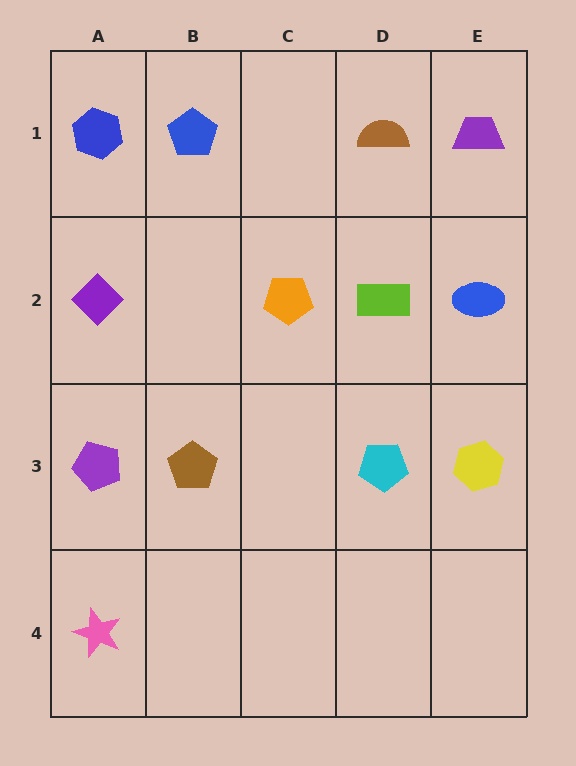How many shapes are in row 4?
1 shape.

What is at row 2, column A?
A purple diamond.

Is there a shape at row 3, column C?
No, that cell is empty.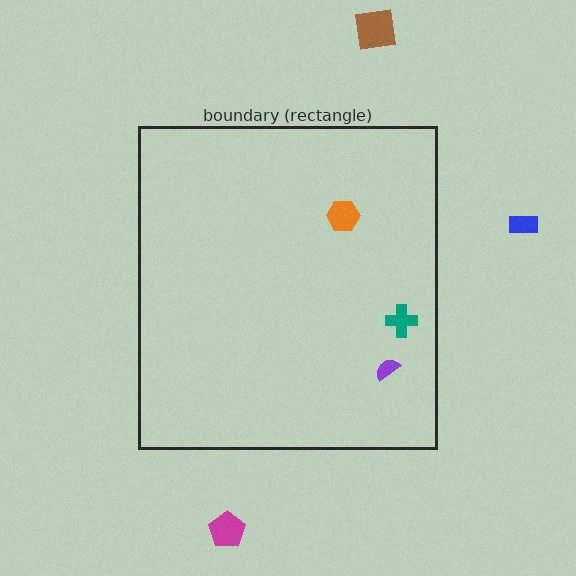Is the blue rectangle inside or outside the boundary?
Outside.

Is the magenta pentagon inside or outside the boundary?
Outside.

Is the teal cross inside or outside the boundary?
Inside.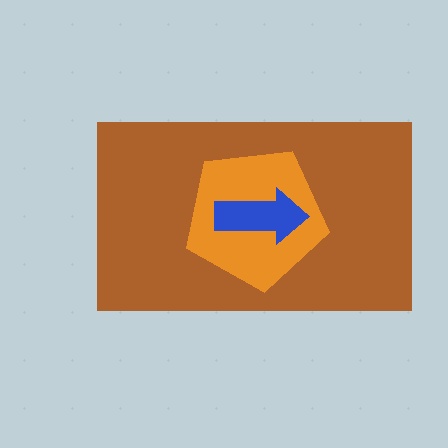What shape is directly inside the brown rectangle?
The orange pentagon.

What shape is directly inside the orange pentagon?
The blue arrow.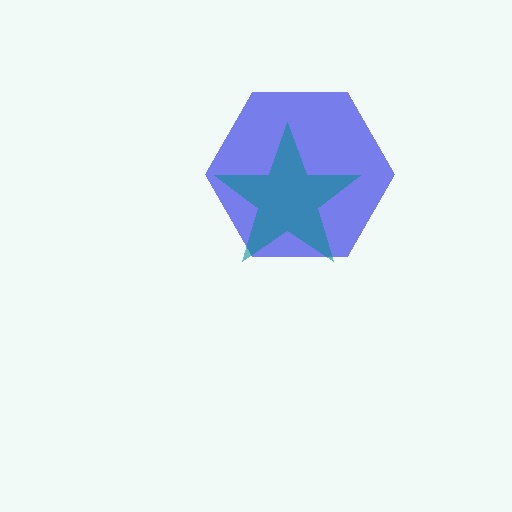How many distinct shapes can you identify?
There are 2 distinct shapes: a blue hexagon, a teal star.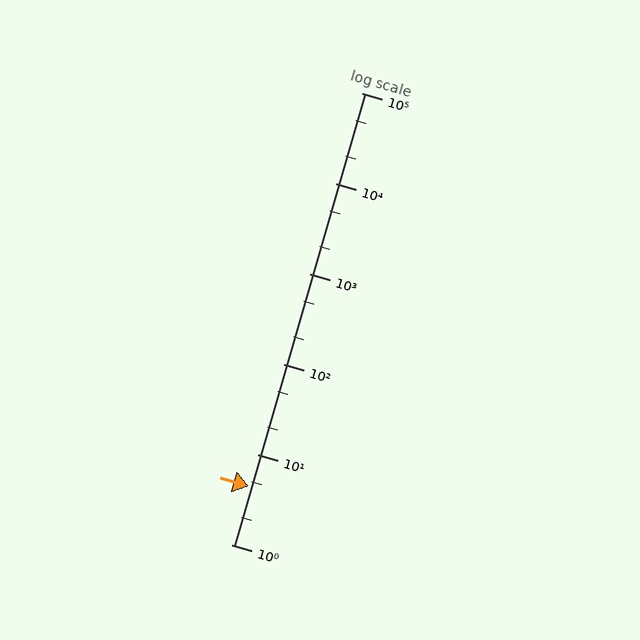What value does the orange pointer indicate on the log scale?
The pointer indicates approximately 4.4.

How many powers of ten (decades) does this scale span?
The scale spans 5 decades, from 1 to 100000.